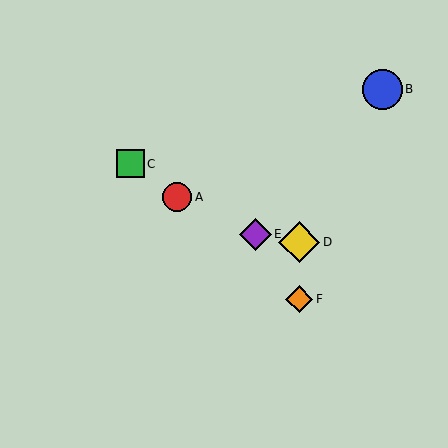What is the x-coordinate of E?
Object E is at x≈255.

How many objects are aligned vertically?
2 objects (D, F) are aligned vertically.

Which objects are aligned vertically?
Objects D, F are aligned vertically.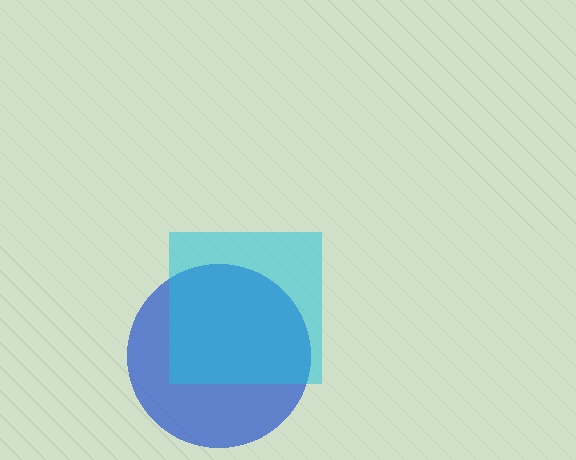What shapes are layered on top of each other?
The layered shapes are: a blue circle, a cyan square.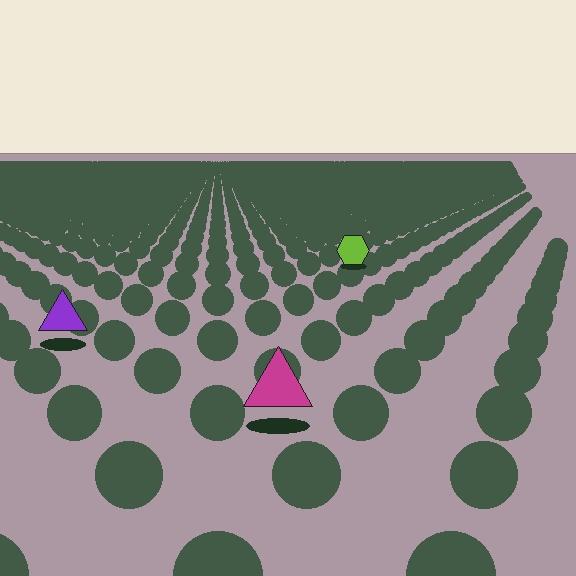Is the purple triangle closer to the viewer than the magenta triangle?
No. The magenta triangle is closer — you can tell from the texture gradient: the ground texture is coarser near it.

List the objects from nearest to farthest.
From nearest to farthest: the magenta triangle, the purple triangle, the lime hexagon.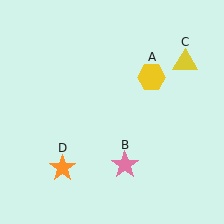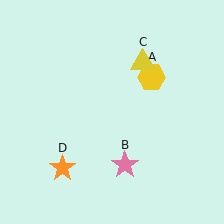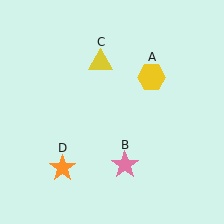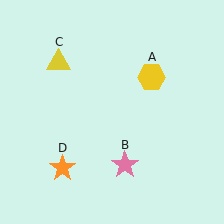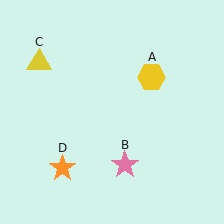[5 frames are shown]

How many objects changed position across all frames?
1 object changed position: yellow triangle (object C).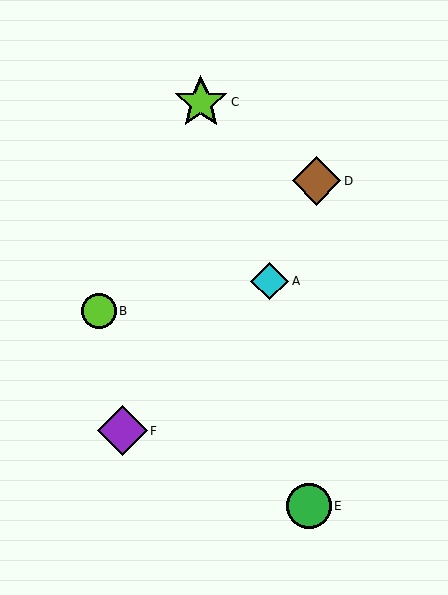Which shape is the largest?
The lime star (labeled C) is the largest.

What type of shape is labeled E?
Shape E is a green circle.